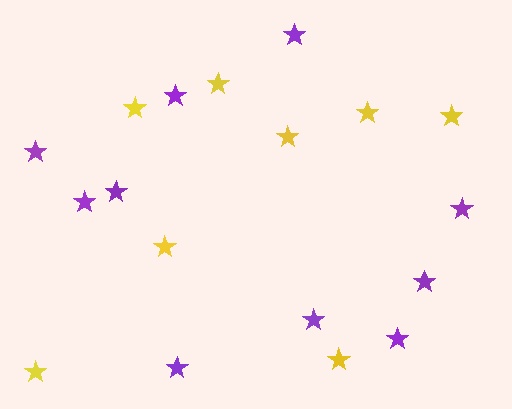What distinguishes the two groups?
There are 2 groups: one group of yellow stars (8) and one group of purple stars (10).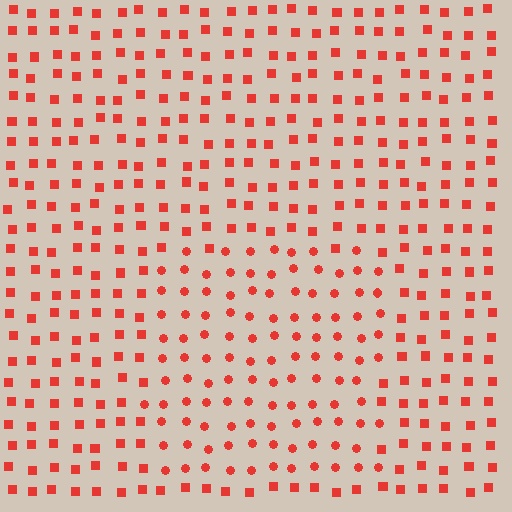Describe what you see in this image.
The image is filled with small red elements arranged in a uniform grid. A rectangle-shaped region contains circles, while the surrounding area contains squares. The boundary is defined purely by the change in element shape.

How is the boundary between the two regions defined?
The boundary is defined by a change in element shape: circles inside vs. squares outside. All elements share the same color and spacing.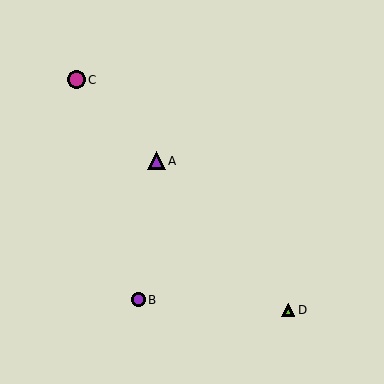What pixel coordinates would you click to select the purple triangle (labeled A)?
Click at (156, 161) to select the purple triangle A.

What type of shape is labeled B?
Shape B is a purple circle.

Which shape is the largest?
The purple triangle (labeled A) is the largest.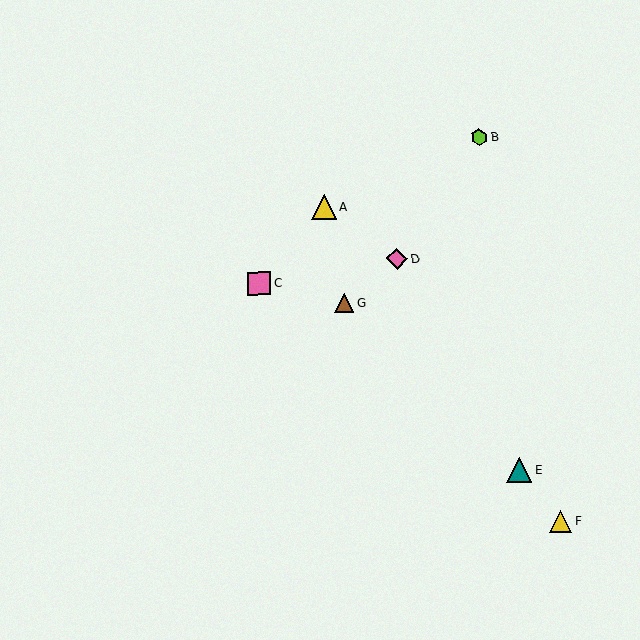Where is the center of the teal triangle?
The center of the teal triangle is at (520, 470).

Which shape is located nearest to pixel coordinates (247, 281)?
The pink square (labeled C) at (259, 284) is nearest to that location.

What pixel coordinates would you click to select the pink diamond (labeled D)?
Click at (397, 259) to select the pink diamond D.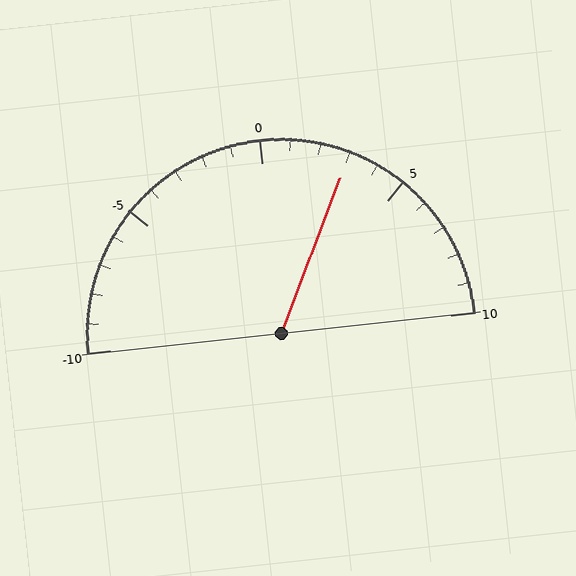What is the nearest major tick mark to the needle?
The nearest major tick mark is 5.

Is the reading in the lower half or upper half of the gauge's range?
The reading is in the upper half of the range (-10 to 10).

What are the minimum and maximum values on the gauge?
The gauge ranges from -10 to 10.